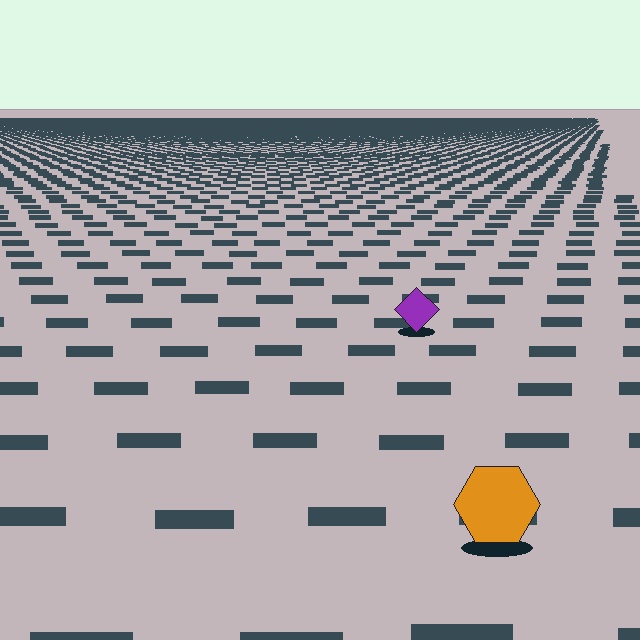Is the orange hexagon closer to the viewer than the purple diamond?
Yes. The orange hexagon is closer — you can tell from the texture gradient: the ground texture is coarser near it.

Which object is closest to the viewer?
The orange hexagon is closest. The texture marks near it are larger and more spread out.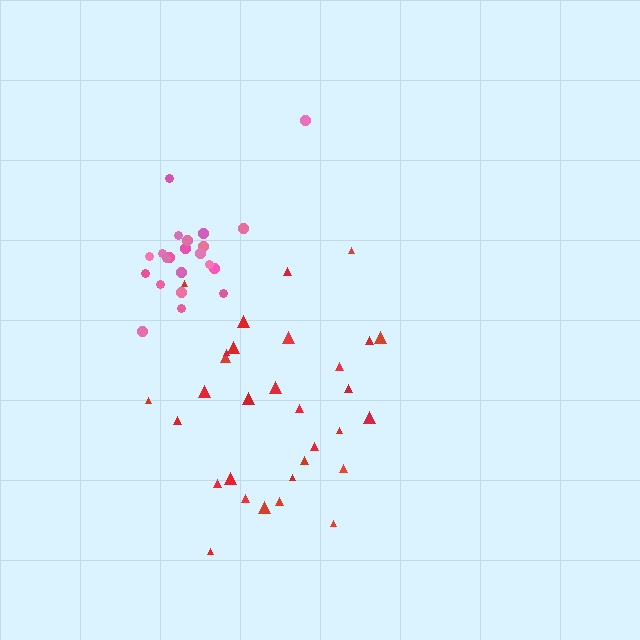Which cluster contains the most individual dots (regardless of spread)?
Red (32).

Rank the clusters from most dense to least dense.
pink, red.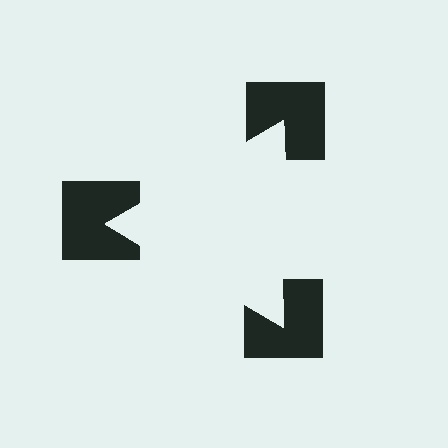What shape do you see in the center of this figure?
An illusory triangle — its edges are inferred from the aligned wedge cuts in the notched squares, not physically drawn.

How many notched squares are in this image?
There are 3 — one at each vertex of the illusory triangle.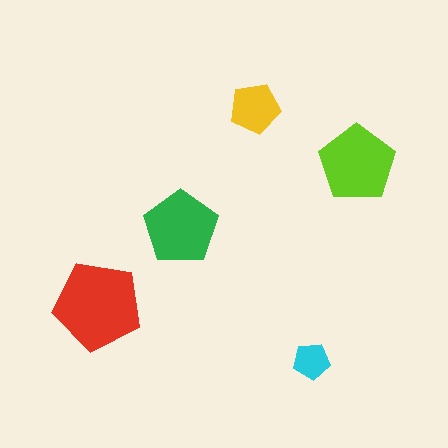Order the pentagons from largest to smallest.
the red one, the lime one, the green one, the yellow one, the cyan one.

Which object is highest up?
The yellow pentagon is topmost.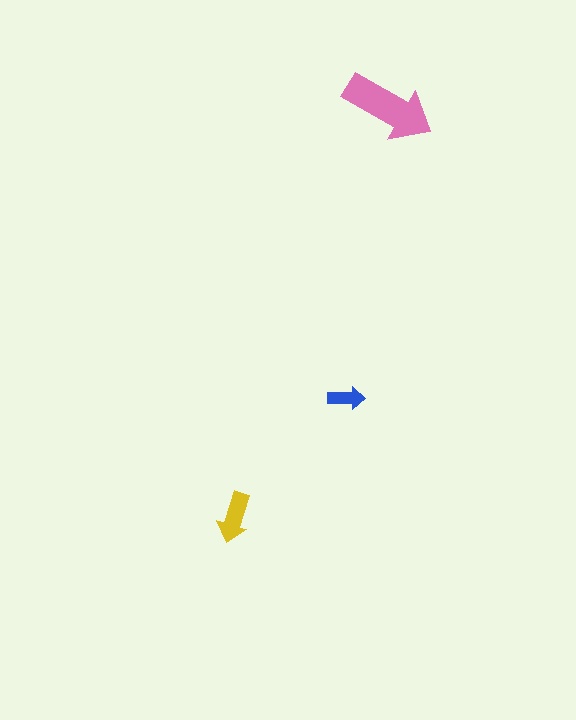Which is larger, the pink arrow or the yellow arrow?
The pink one.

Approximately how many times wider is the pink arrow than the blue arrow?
About 2.5 times wider.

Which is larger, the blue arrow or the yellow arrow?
The yellow one.